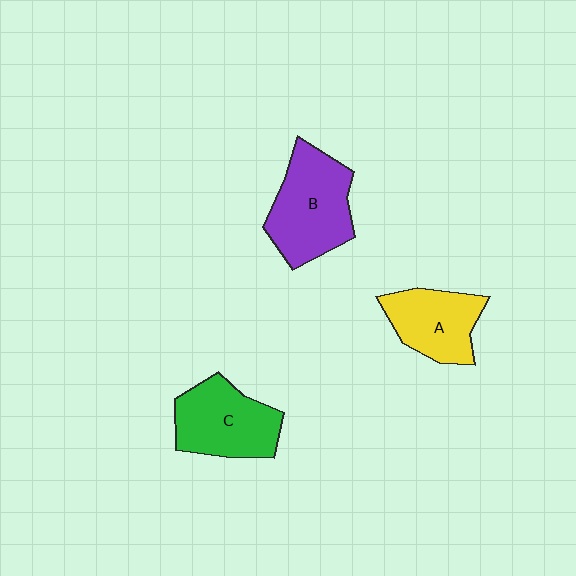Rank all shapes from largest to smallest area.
From largest to smallest: B (purple), C (green), A (yellow).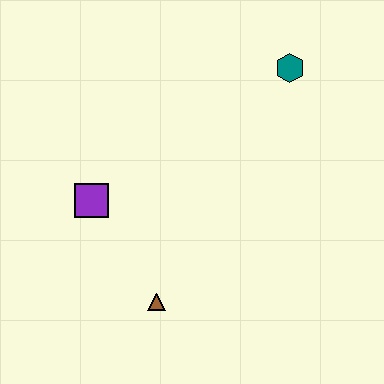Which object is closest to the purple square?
The brown triangle is closest to the purple square.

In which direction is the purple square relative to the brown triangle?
The purple square is above the brown triangle.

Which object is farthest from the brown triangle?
The teal hexagon is farthest from the brown triangle.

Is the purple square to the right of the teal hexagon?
No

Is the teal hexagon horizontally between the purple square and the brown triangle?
No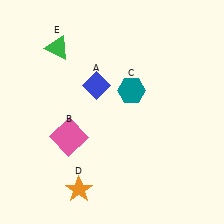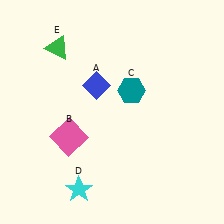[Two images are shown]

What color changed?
The star (D) changed from orange in Image 1 to cyan in Image 2.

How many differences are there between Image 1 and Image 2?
There is 1 difference between the two images.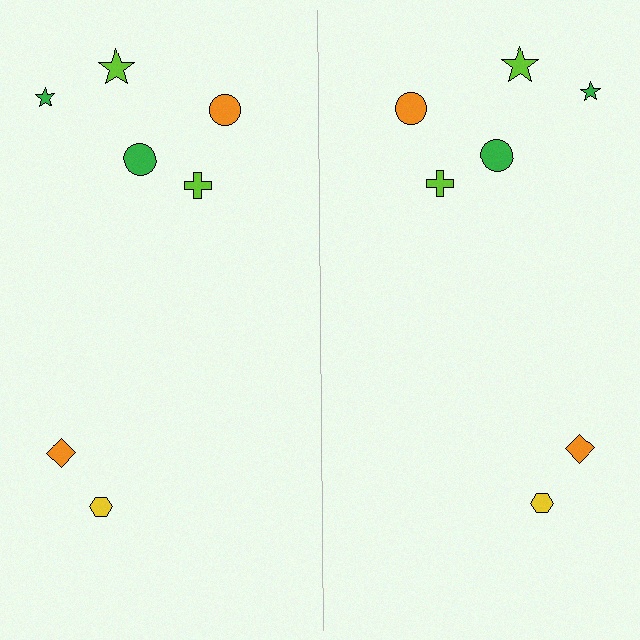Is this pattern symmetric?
Yes, this pattern has bilateral (reflection) symmetry.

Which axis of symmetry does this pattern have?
The pattern has a vertical axis of symmetry running through the center of the image.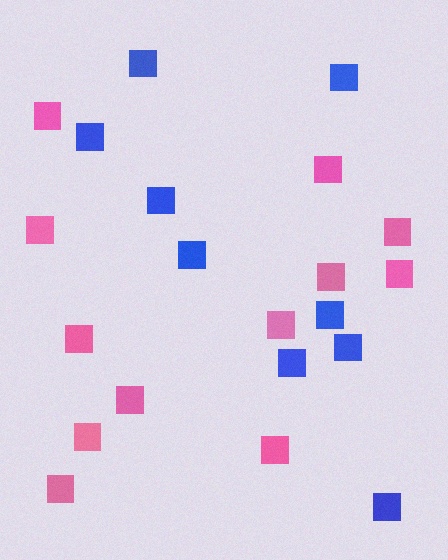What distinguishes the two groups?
There are 2 groups: one group of pink squares (12) and one group of blue squares (9).